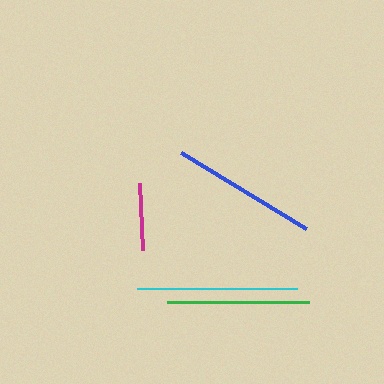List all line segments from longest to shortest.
From longest to shortest: cyan, blue, green, magenta.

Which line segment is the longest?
The cyan line is the longest at approximately 160 pixels.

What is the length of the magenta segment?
The magenta segment is approximately 67 pixels long.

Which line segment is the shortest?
The magenta line is the shortest at approximately 67 pixels.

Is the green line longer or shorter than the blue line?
The blue line is longer than the green line.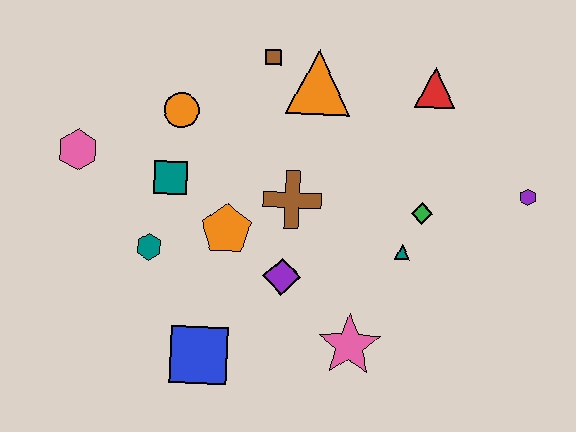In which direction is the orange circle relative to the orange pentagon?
The orange circle is above the orange pentagon.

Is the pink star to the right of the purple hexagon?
No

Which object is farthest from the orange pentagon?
The purple hexagon is farthest from the orange pentagon.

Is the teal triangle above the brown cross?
No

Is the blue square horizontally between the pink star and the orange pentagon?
No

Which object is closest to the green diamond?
The teal triangle is closest to the green diamond.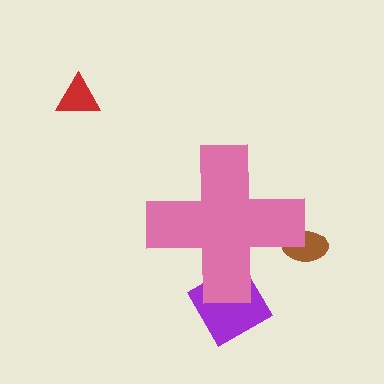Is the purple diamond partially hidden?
Yes, the purple diamond is partially hidden behind the pink cross.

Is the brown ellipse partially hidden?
Yes, the brown ellipse is partially hidden behind the pink cross.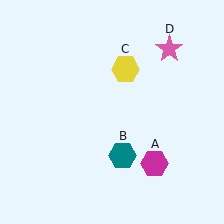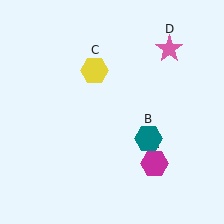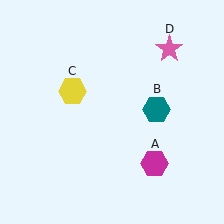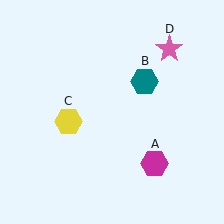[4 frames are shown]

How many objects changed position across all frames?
2 objects changed position: teal hexagon (object B), yellow hexagon (object C).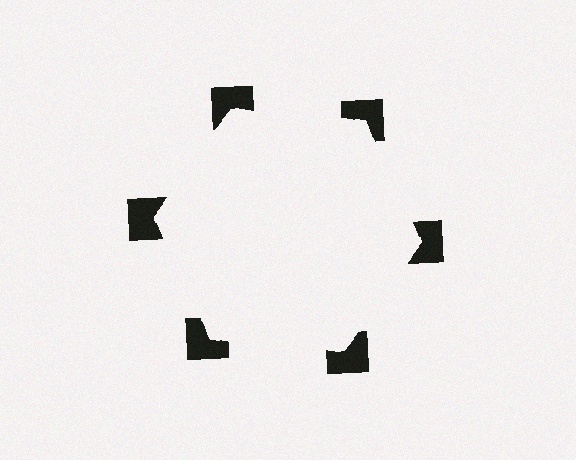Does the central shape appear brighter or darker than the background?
It typically appears slightly brighter than the background, even though no actual brightness change is drawn.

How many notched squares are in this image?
There are 6 — one at each vertex of the illusory hexagon.